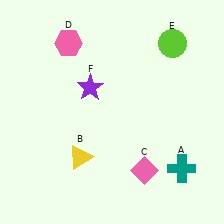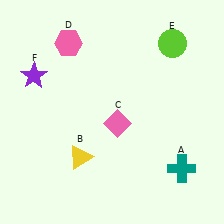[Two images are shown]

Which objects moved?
The objects that moved are: the pink diamond (C), the purple star (F).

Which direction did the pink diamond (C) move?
The pink diamond (C) moved up.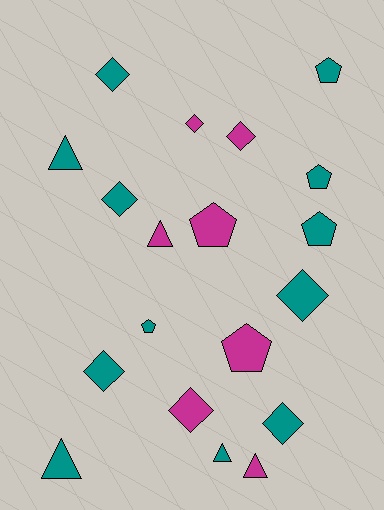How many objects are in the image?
There are 19 objects.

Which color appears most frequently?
Teal, with 12 objects.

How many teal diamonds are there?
There are 5 teal diamonds.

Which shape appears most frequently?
Diamond, with 8 objects.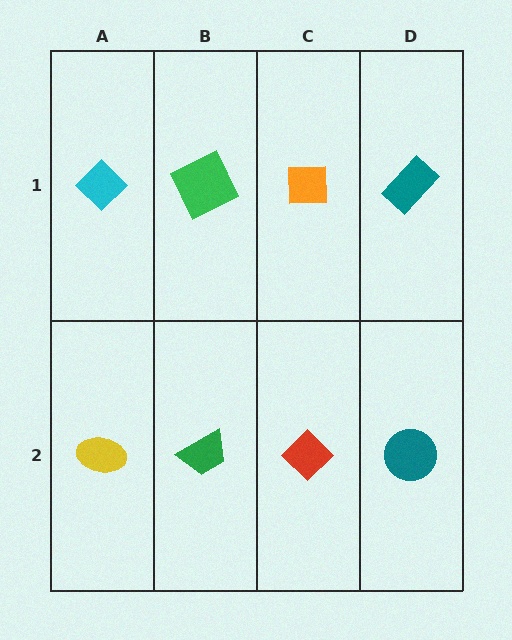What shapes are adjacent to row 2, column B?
A green square (row 1, column B), a yellow ellipse (row 2, column A), a red diamond (row 2, column C).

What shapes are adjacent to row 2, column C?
An orange square (row 1, column C), a green trapezoid (row 2, column B), a teal circle (row 2, column D).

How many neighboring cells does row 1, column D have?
2.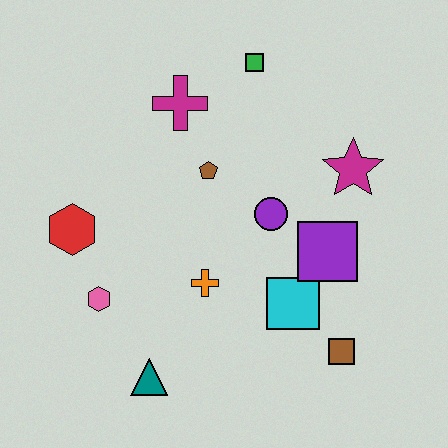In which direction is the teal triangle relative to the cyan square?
The teal triangle is to the left of the cyan square.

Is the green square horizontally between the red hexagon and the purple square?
Yes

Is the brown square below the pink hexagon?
Yes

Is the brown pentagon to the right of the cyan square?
No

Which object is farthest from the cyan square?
The green square is farthest from the cyan square.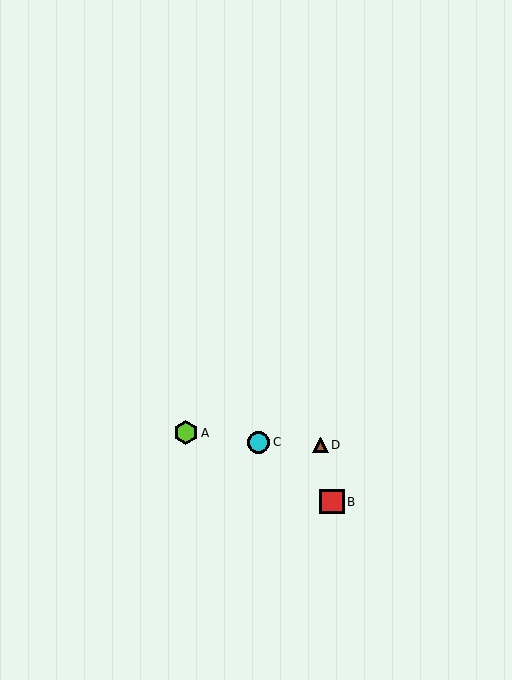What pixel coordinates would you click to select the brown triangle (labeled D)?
Click at (320, 445) to select the brown triangle D.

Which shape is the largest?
The red square (labeled B) is the largest.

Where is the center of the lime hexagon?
The center of the lime hexagon is at (186, 433).